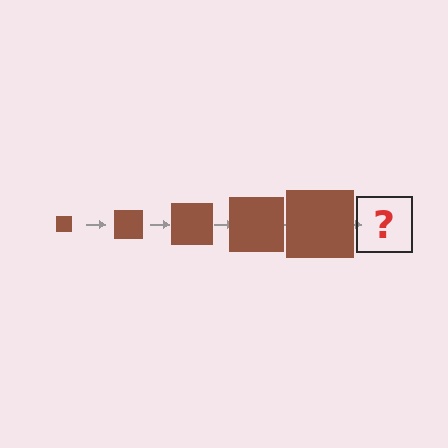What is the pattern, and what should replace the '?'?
The pattern is that the square gets progressively larger each step. The '?' should be a brown square, larger than the previous one.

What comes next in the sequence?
The next element should be a brown square, larger than the previous one.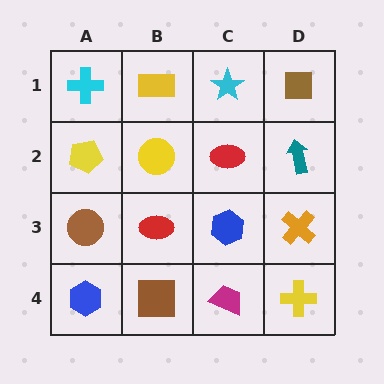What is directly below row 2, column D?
An orange cross.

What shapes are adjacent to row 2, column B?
A yellow rectangle (row 1, column B), a red ellipse (row 3, column B), a yellow pentagon (row 2, column A), a red ellipse (row 2, column C).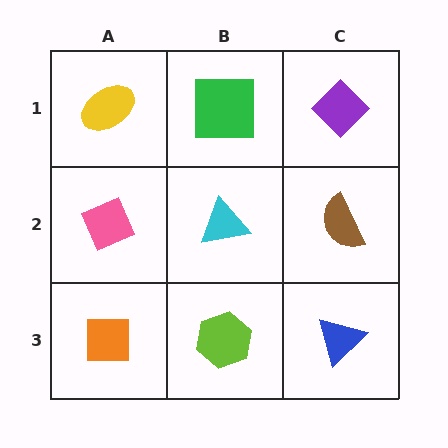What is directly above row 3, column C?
A brown semicircle.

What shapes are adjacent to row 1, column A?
A pink diamond (row 2, column A), a green square (row 1, column B).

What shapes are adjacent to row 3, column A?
A pink diamond (row 2, column A), a lime hexagon (row 3, column B).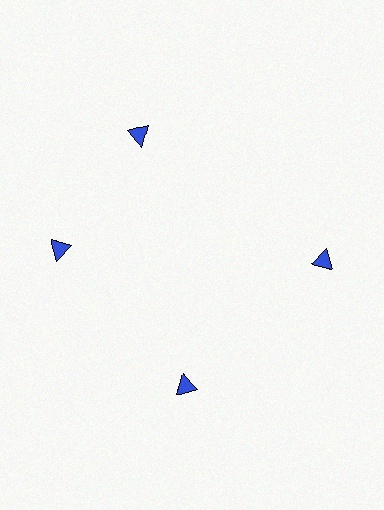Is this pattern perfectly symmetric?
No. The 4 blue triangles are arranged in a ring, but one element near the 12 o'clock position is rotated out of alignment along the ring, breaking the 4-fold rotational symmetry.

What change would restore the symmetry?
The symmetry would be restored by rotating it back into even spacing with its neighbors so that all 4 triangles sit at equal angles and equal distance from the center.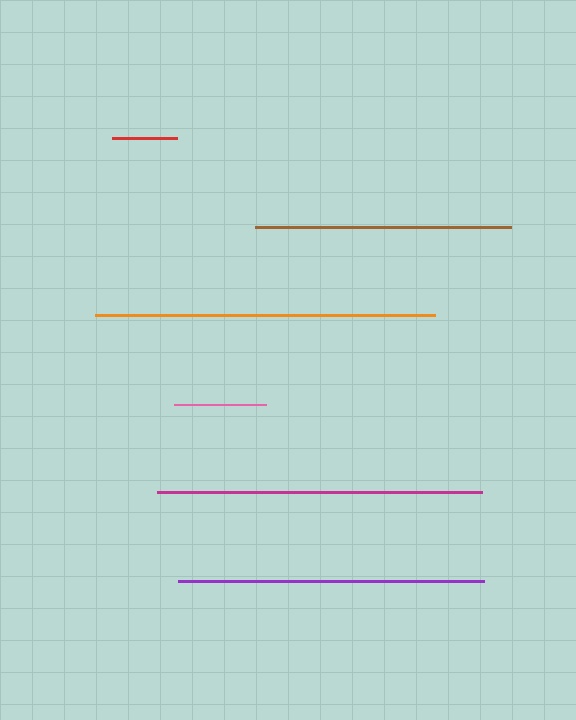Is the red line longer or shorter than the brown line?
The brown line is longer than the red line.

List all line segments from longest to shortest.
From longest to shortest: orange, magenta, purple, brown, pink, red.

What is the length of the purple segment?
The purple segment is approximately 306 pixels long.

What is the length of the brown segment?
The brown segment is approximately 256 pixels long.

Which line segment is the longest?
The orange line is the longest at approximately 339 pixels.